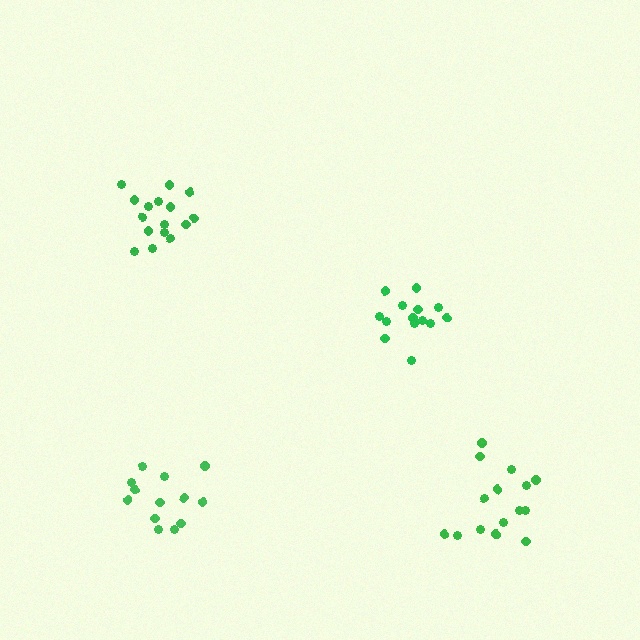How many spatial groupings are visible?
There are 4 spatial groupings.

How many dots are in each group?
Group 1: 14 dots, Group 2: 16 dots, Group 3: 13 dots, Group 4: 15 dots (58 total).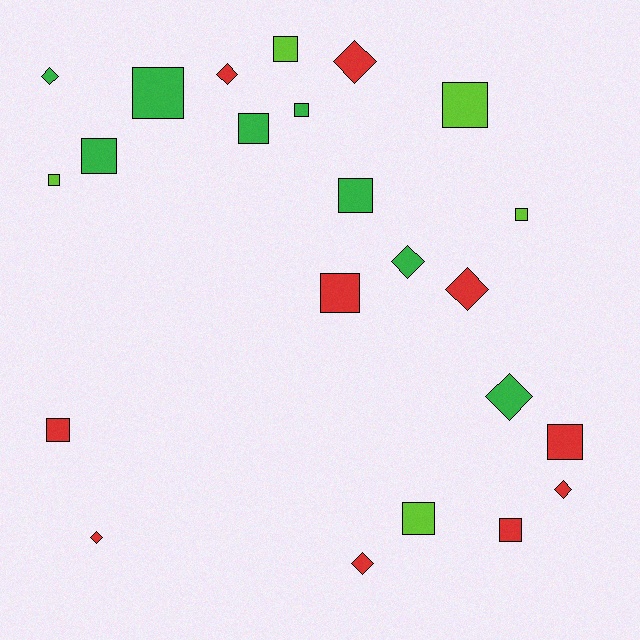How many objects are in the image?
There are 23 objects.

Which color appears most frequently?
Red, with 10 objects.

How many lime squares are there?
There are 5 lime squares.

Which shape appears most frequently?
Square, with 14 objects.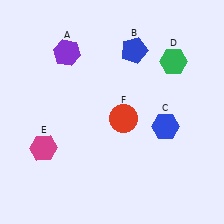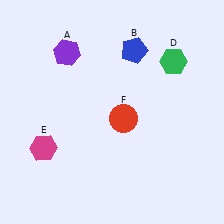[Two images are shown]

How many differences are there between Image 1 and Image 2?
There is 1 difference between the two images.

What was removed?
The blue hexagon (C) was removed in Image 2.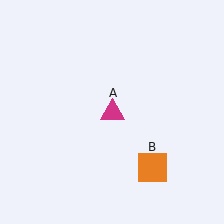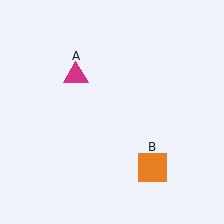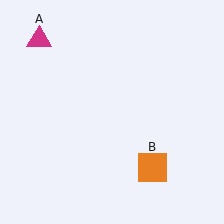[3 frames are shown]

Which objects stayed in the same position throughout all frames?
Orange square (object B) remained stationary.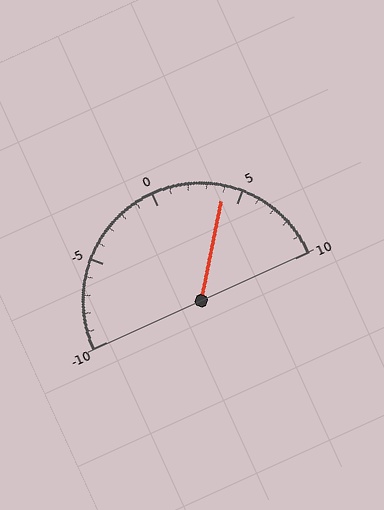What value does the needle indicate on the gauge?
The needle indicates approximately 4.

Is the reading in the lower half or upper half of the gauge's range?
The reading is in the upper half of the range (-10 to 10).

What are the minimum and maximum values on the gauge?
The gauge ranges from -10 to 10.